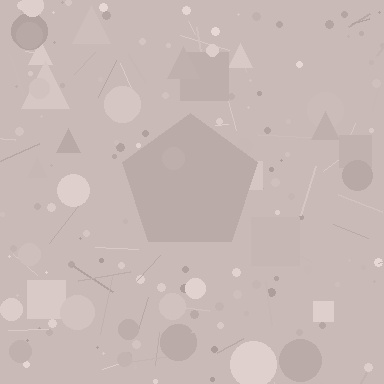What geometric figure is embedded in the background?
A pentagon is embedded in the background.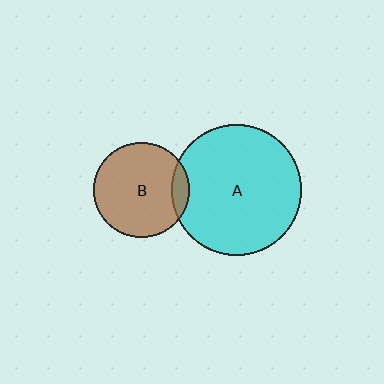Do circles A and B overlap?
Yes.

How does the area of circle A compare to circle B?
Approximately 1.9 times.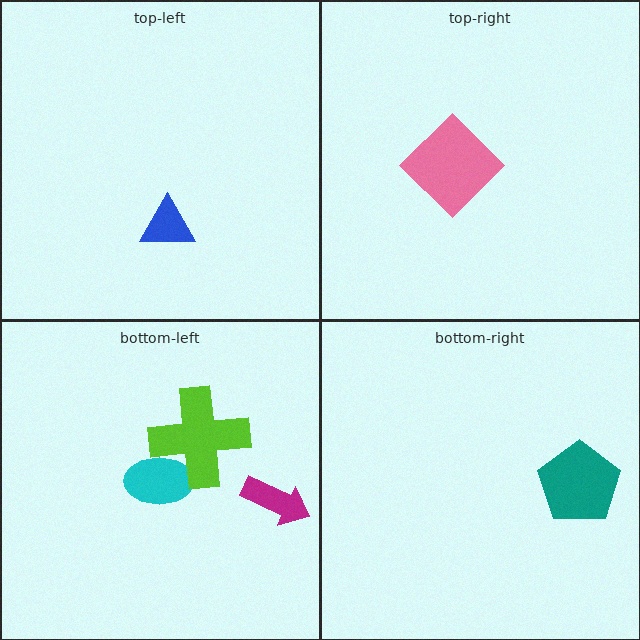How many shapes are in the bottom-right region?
1.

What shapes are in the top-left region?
The blue triangle.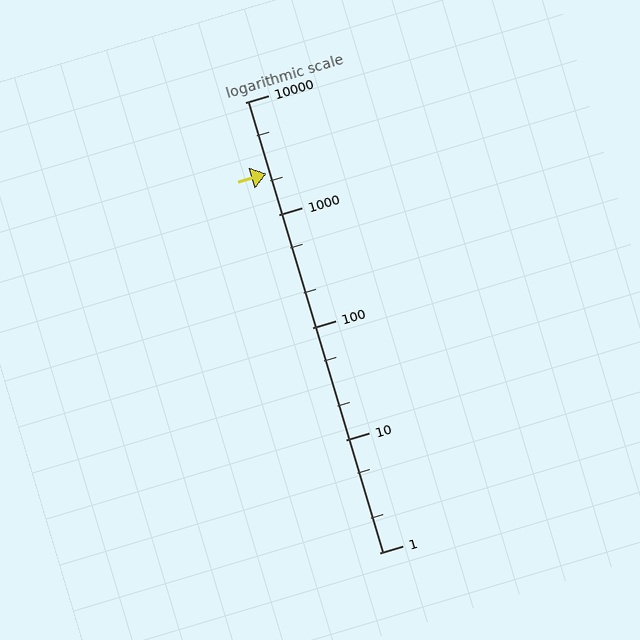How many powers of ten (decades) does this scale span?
The scale spans 4 decades, from 1 to 10000.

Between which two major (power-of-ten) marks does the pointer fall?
The pointer is between 1000 and 10000.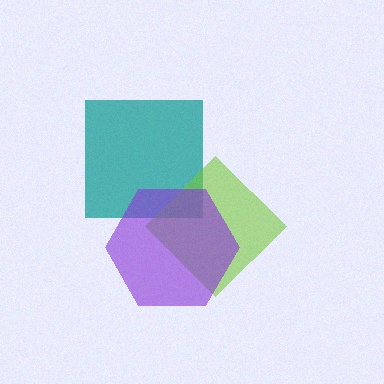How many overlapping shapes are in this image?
There are 3 overlapping shapes in the image.